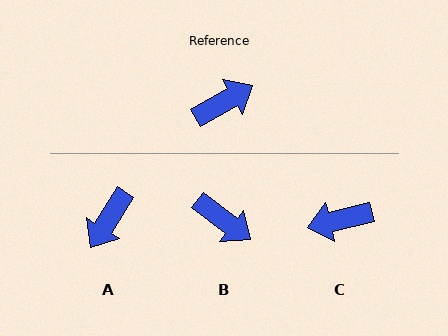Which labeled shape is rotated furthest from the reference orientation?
C, about 164 degrees away.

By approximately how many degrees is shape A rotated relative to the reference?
Approximately 151 degrees clockwise.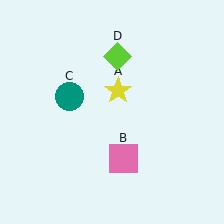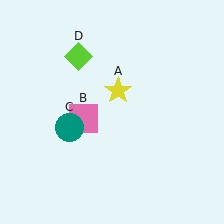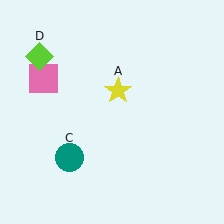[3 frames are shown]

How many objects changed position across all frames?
3 objects changed position: pink square (object B), teal circle (object C), lime diamond (object D).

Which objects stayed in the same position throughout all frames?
Yellow star (object A) remained stationary.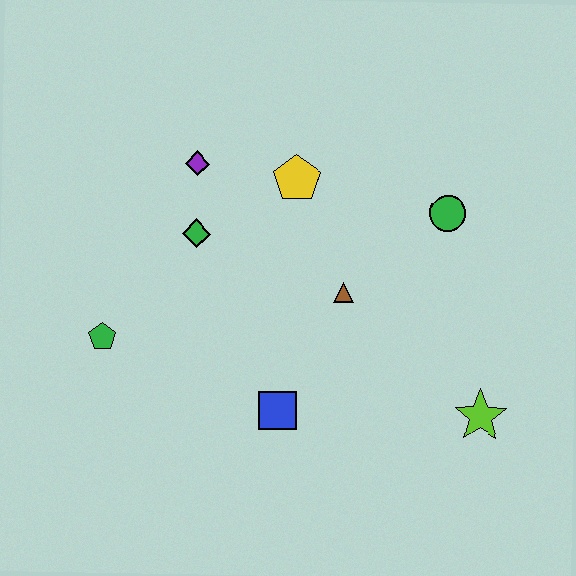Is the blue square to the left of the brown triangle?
Yes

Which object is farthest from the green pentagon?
The lime star is farthest from the green pentagon.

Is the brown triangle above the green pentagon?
Yes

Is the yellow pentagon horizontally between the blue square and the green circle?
Yes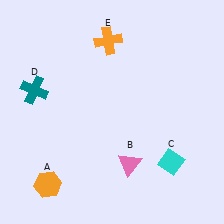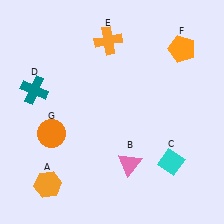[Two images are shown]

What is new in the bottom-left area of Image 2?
An orange circle (G) was added in the bottom-left area of Image 2.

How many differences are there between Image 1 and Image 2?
There are 2 differences between the two images.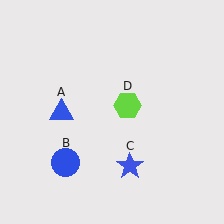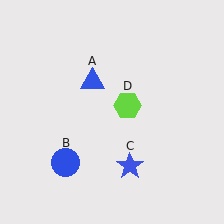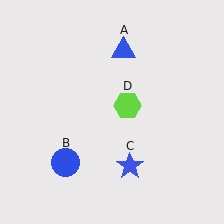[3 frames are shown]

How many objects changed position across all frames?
1 object changed position: blue triangle (object A).